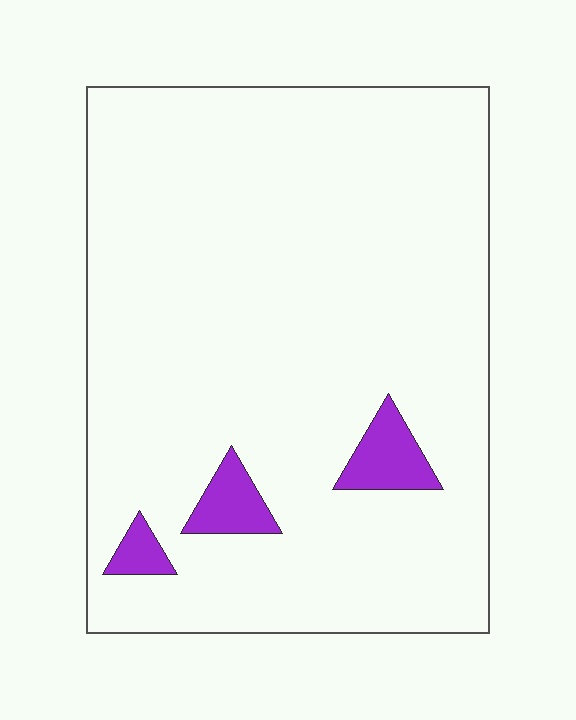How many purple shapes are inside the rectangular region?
3.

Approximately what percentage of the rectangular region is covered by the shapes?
Approximately 5%.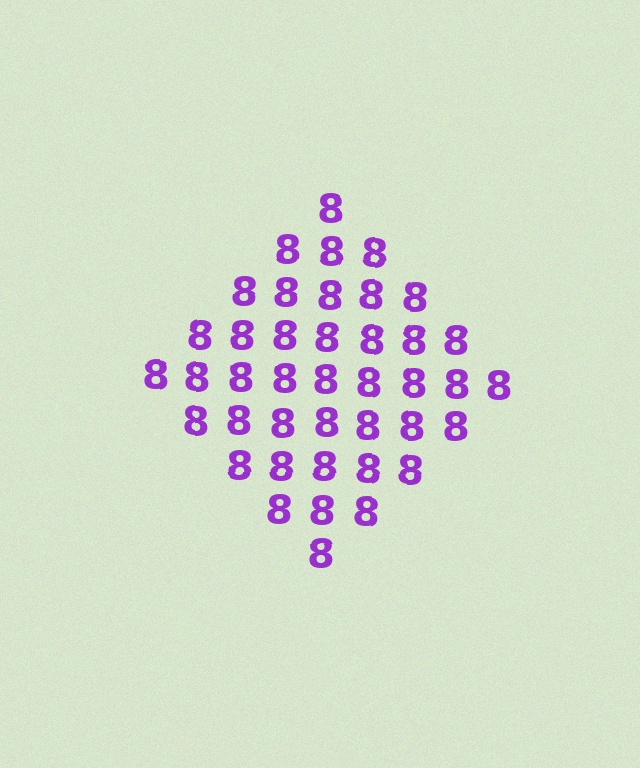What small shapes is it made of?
It is made of small digit 8's.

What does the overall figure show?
The overall figure shows a diamond.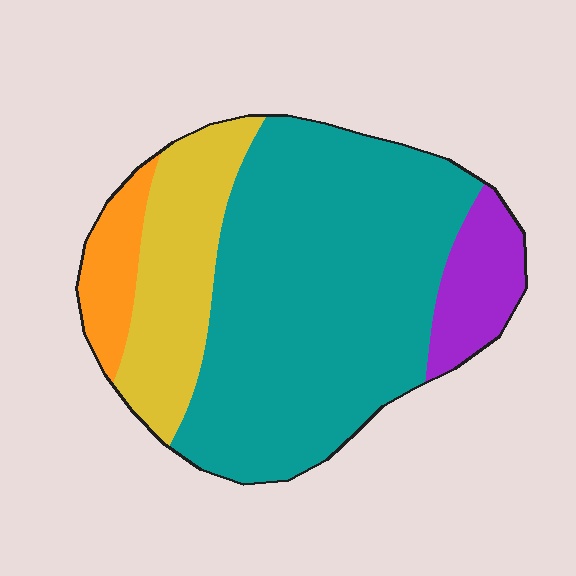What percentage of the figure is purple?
Purple covers about 10% of the figure.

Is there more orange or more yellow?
Yellow.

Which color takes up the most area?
Teal, at roughly 60%.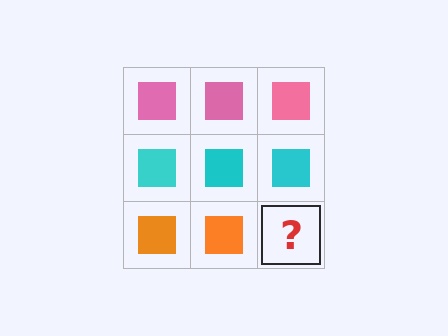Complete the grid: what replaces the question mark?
The question mark should be replaced with an orange square.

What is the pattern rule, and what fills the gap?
The rule is that each row has a consistent color. The gap should be filled with an orange square.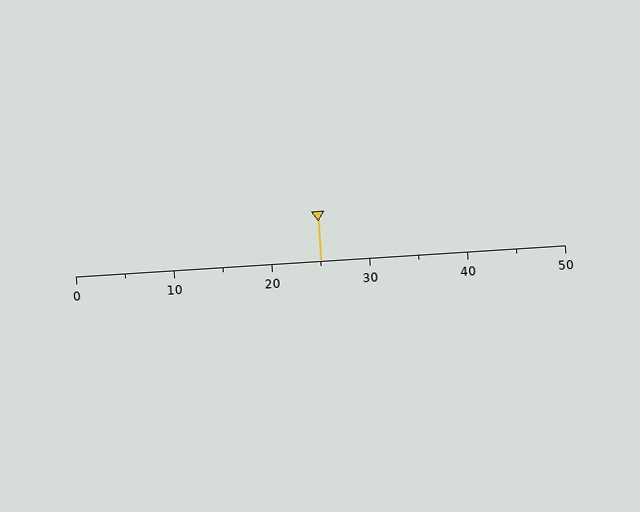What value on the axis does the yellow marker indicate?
The marker indicates approximately 25.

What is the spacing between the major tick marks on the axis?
The major ticks are spaced 10 apart.